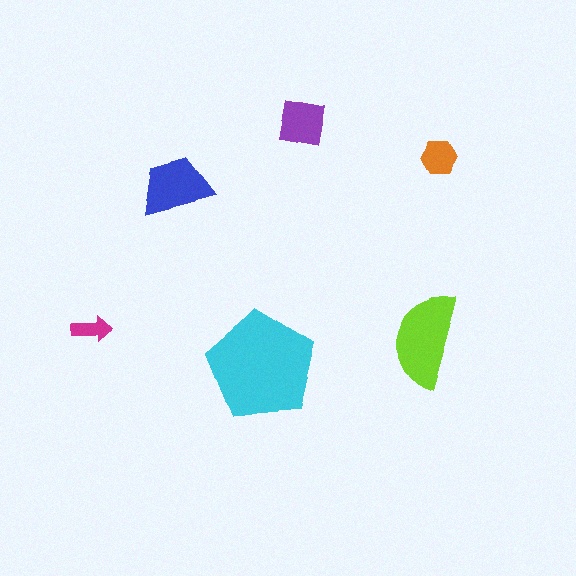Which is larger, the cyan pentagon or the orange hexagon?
The cyan pentagon.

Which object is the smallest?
The magenta arrow.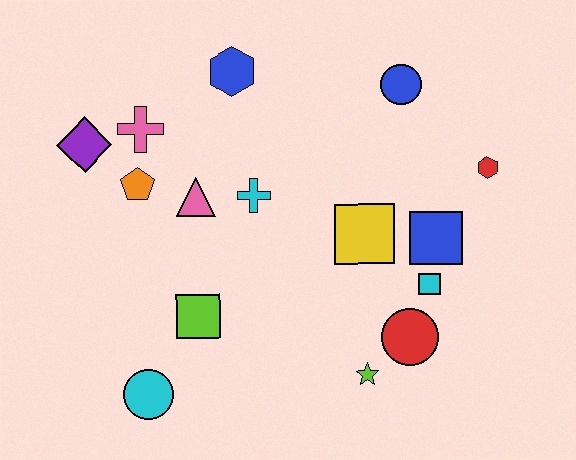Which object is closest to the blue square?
The cyan square is closest to the blue square.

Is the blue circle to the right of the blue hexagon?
Yes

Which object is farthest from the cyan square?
The purple diamond is farthest from the cyan square.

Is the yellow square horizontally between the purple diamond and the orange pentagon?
No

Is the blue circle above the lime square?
Yes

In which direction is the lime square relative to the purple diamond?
The lime square is below the purple diamond.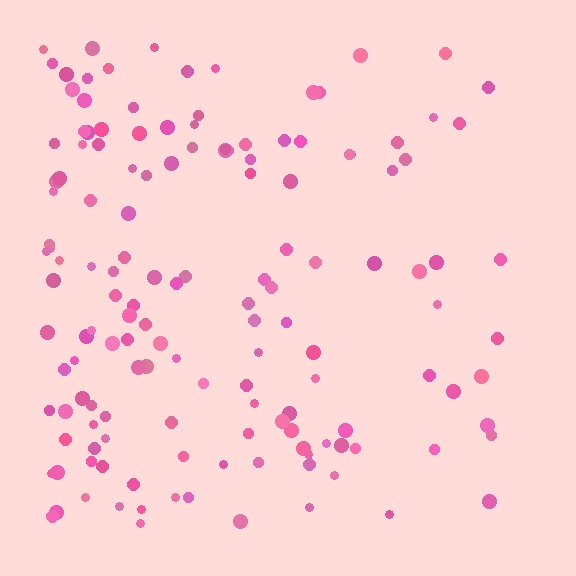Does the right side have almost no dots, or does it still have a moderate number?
Still a moderate number, just noticeably fewer than the left.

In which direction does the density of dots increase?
From right to left, with the left side densest.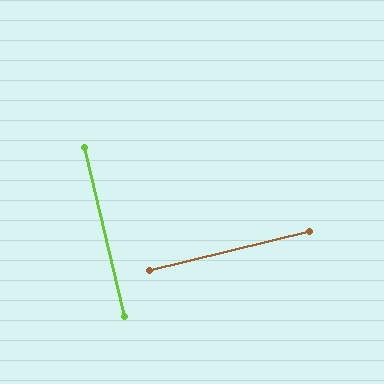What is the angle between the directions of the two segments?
Approximately 90 degrees.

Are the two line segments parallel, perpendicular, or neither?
Perpendicular — they meet at approximately 90°.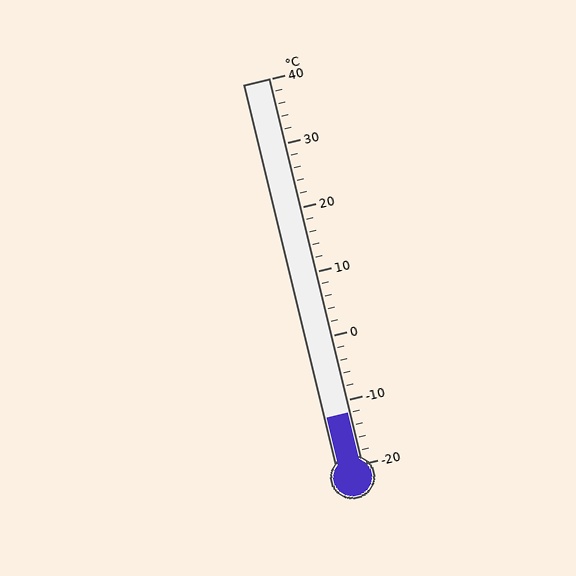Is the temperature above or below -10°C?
The temperature is below -10°C.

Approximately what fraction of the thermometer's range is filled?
The thermometer is filled to approximately 15% of its range.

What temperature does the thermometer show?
The thermometer shows approximately -12°C.